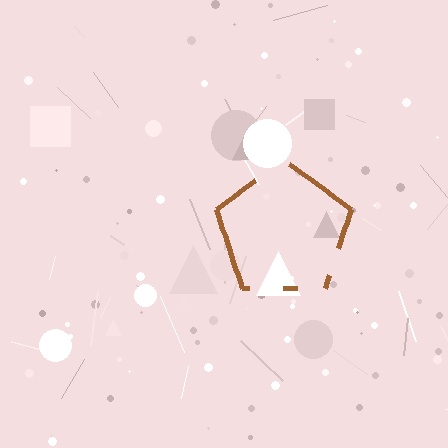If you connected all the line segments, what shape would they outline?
They would outline a pentagon.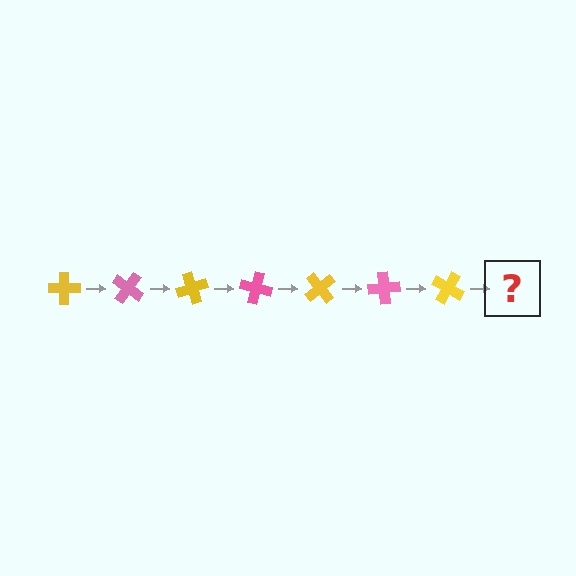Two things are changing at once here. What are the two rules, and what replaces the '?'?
The two rules are that it rotates 35 degrees each step and the color cycles through yellow and pink. The '?' should be a pink cross, rotated 245 degrees from the start.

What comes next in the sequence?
The next element should be a pink cross, rotated 245 degrees from the start.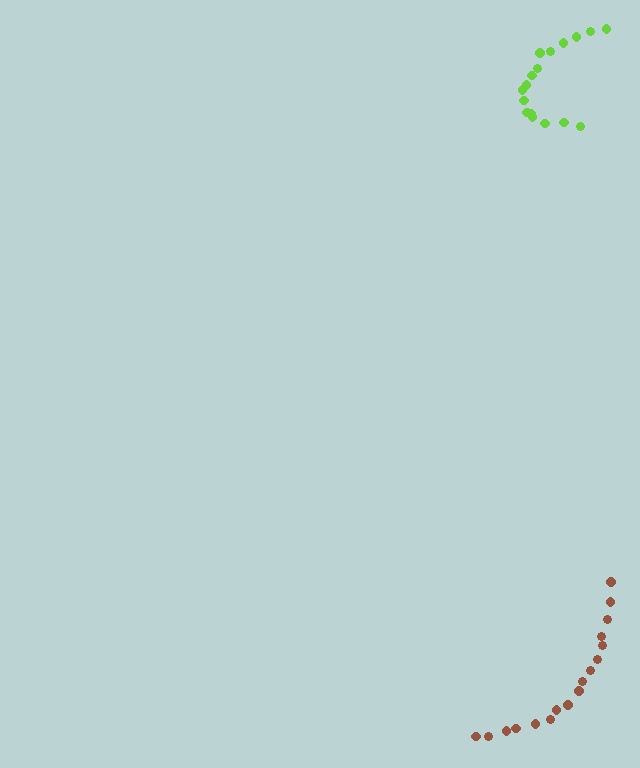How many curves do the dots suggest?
There are 2 distinct paths.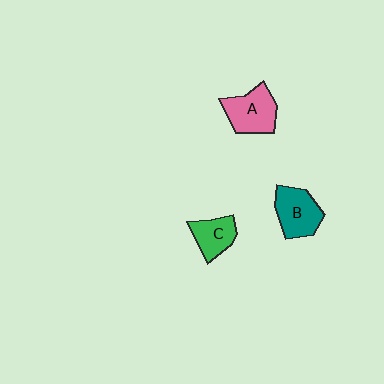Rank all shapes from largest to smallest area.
From largest to smallest: A (pink), B (teal), C (green).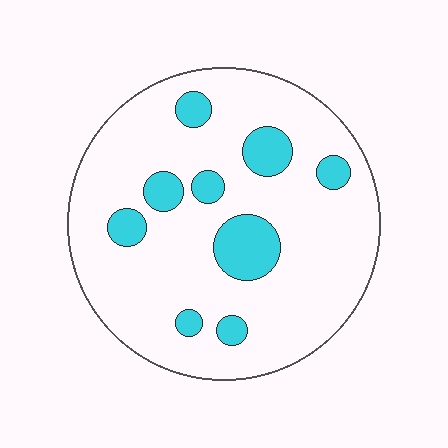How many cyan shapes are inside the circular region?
9.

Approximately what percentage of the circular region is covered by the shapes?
Approximately 15%.